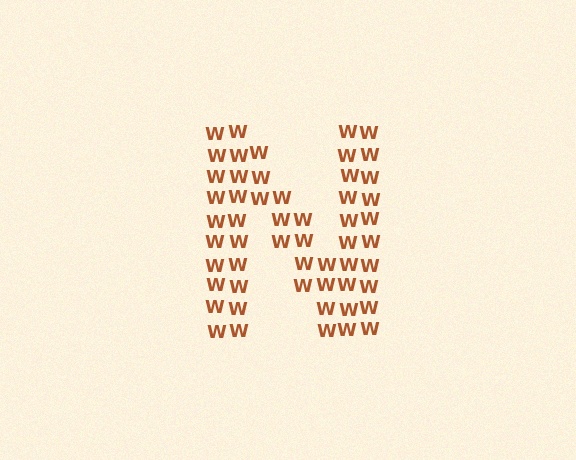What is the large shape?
The large shape is the letter N.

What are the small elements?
The small elements are letter W's.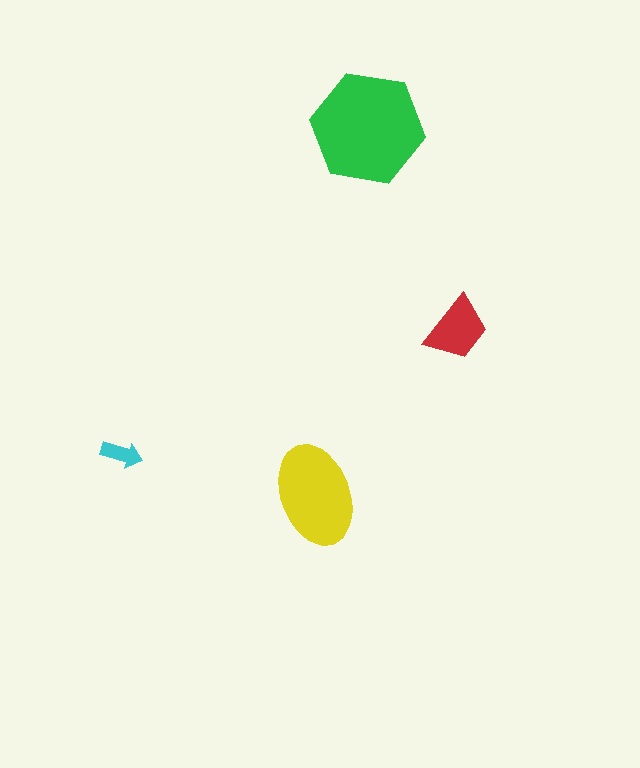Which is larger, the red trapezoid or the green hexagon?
The green hexagon.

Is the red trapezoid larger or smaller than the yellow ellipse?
Smaller.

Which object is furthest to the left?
The cyan arrow is leftmost.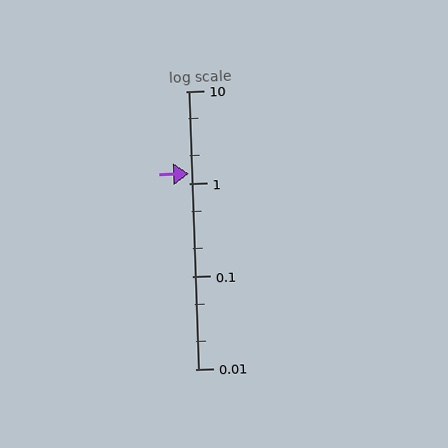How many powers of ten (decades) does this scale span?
The scale spans 3 decades, from 0.01 to 10.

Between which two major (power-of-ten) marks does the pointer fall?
The pointer is between 1 and 10.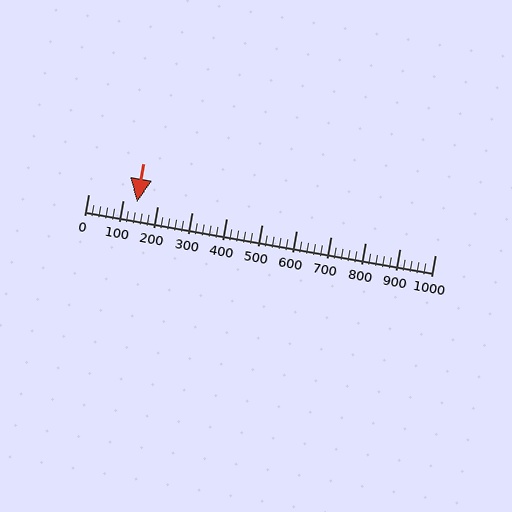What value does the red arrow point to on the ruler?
The red arrow points to approximately 140.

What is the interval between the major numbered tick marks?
The major tick marks are spaced 100 units apart.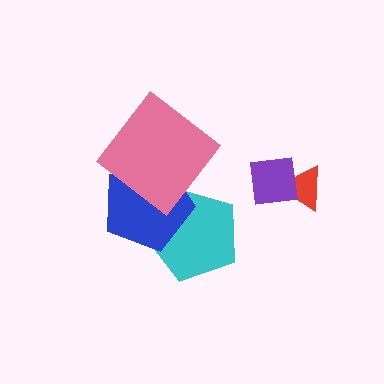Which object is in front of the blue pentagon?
The pink diamond is in front of the blue pentagon.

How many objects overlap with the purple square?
1 object overlaps with the purple square.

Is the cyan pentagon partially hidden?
Yes, it is partially covered by another shape.